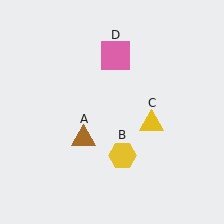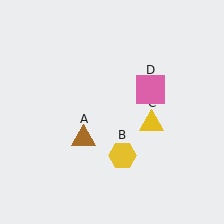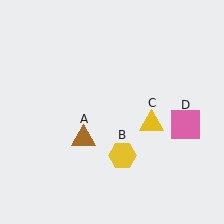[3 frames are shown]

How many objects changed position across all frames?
1 object changed position: pink square (object D).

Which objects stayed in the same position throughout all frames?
Brown triangle (object A) and yellow hexagon (object B) and yellow triangle (object C) remained stationary.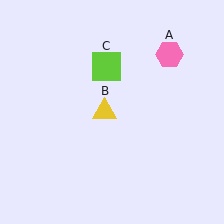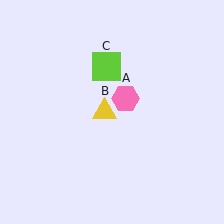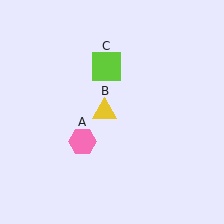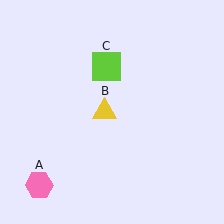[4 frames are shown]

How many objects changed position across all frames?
1 object changed position: pink hexagon (object A).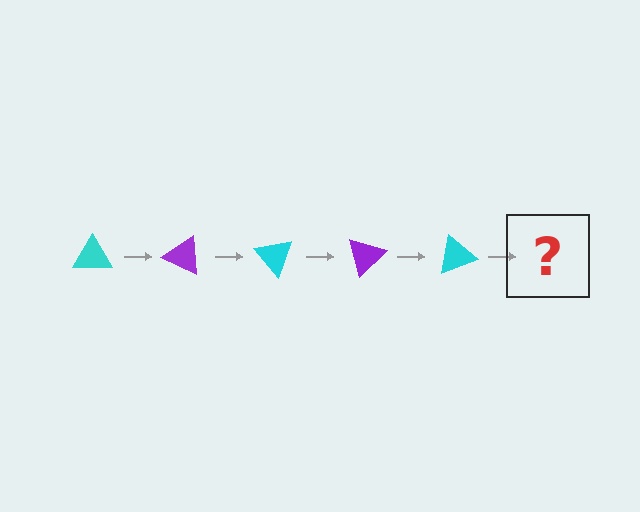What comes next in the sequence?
The next element should be a purple triangle, rotated 125 degrees from the start.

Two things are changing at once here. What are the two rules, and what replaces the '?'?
The two rules are that it rotates 25 degrees each step and the color cycles through cyan and purple. The '?' should be a purple triangle, rotated 125 degrees from the start.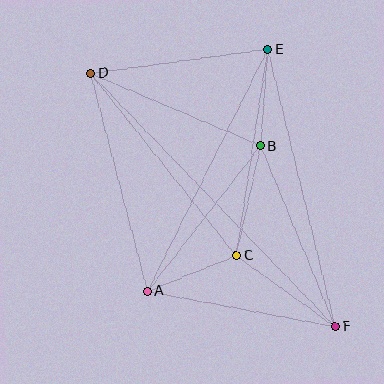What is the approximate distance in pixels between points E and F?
The distance between E and F is approximately 285 pixels.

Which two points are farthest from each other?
Points D and F are farthest from each other.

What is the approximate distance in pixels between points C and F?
The distance between C and F is approximately 122 pixels.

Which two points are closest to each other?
Points A and C are closest to each other.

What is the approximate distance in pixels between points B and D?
The distance between B and D is approximately 184 pixels.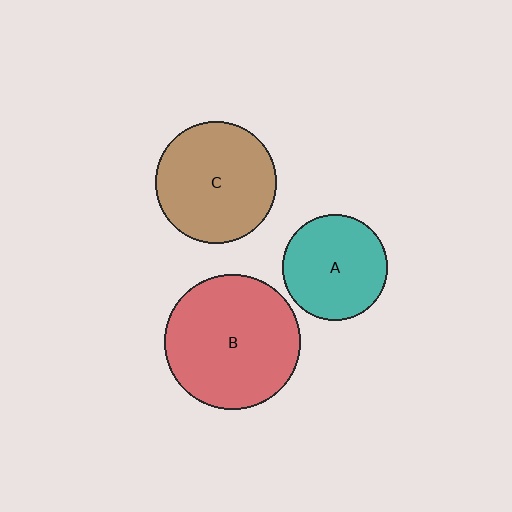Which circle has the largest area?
Circle B (red).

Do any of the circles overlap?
No, none of the circles overlap.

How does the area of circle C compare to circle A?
Approximately 1.3 times.